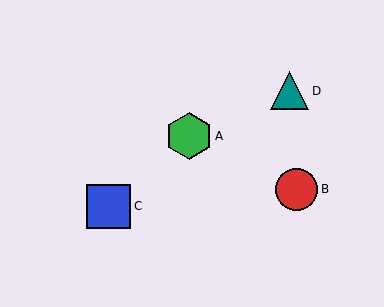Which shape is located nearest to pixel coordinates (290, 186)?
The red circle (labeled B) at (297, 189) is nearest to that location.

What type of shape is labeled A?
Shape A is a green hexagon.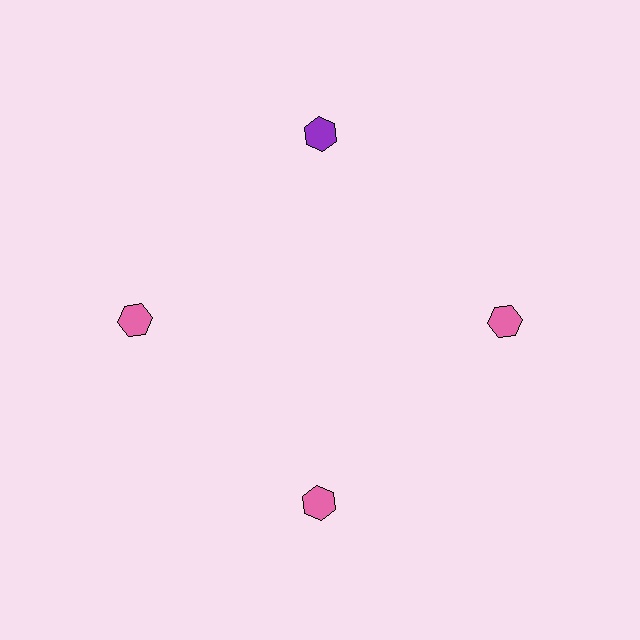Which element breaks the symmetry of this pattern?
The purple hexagon at roughly the 12 o'clock position breaks the symmetry. All other shapes are pink hexagons.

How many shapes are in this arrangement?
There are 4 shapes arranged in a ring pattern.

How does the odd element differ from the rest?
It has a different color: purple instead of pink.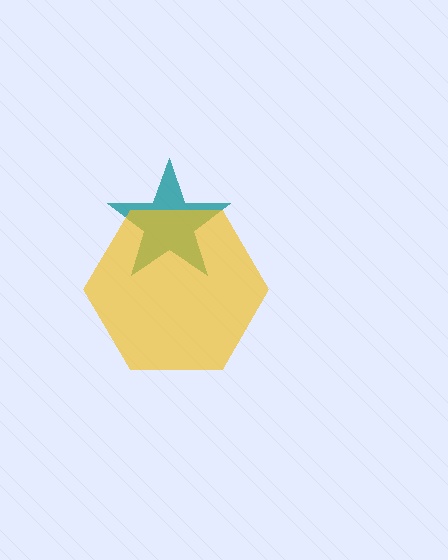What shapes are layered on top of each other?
The layered shapes are: a teal star, a yellow hexagon.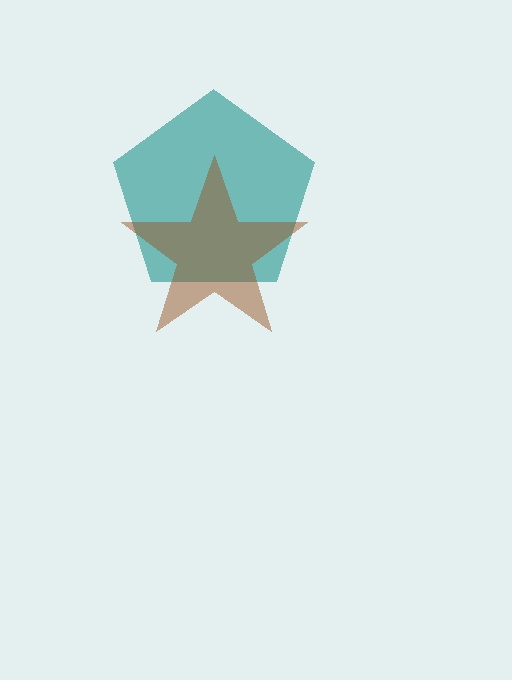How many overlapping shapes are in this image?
There are 2 overlapping shapes in the image.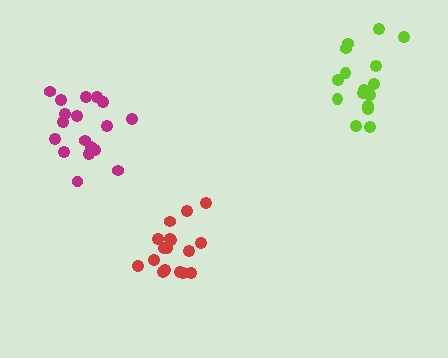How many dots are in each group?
Group 1: 17 dots, Group 2: 16 dots, Group 3: 18 dots (51 total).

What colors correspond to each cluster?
The clusters are colored: red, lime, magenta.